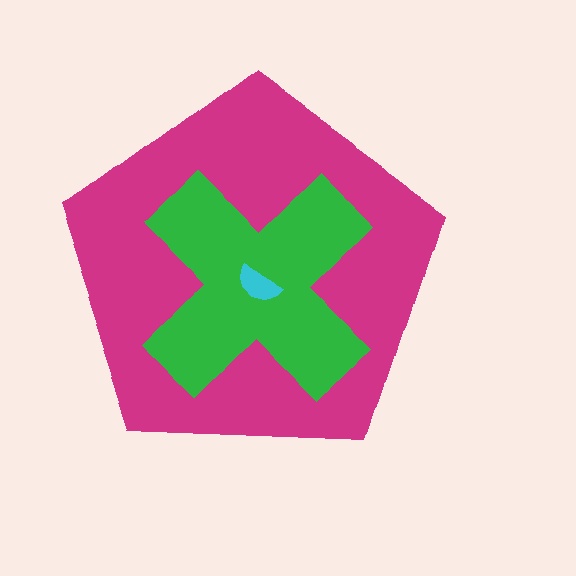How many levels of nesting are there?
3.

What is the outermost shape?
The magenta pentagon.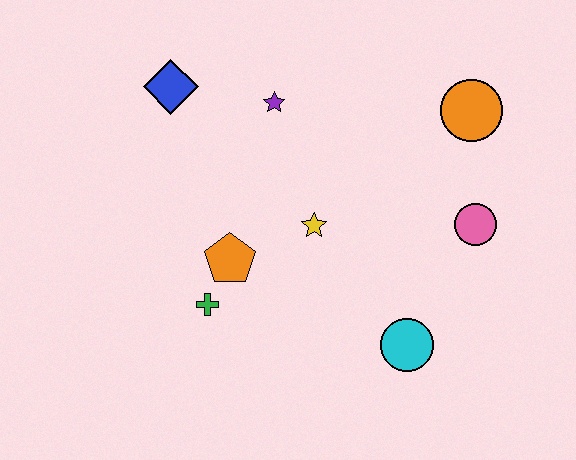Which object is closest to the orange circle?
The pink circle is closest to the orange circle.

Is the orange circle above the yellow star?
Yes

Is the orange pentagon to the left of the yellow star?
Yes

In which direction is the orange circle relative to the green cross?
The orange circle is to the right of the green cross.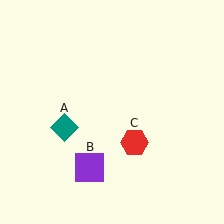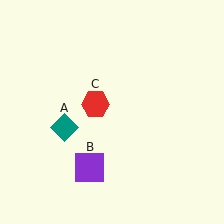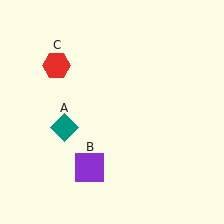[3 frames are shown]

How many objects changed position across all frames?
1 object changed position: red hexagon (object C).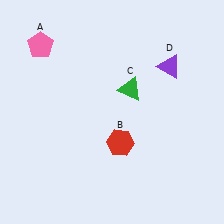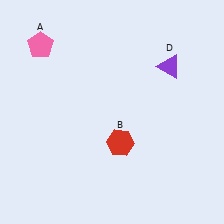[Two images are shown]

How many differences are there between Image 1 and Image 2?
There is 1 difference between the two images.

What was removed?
The green triangle (C) was removed in Image 2.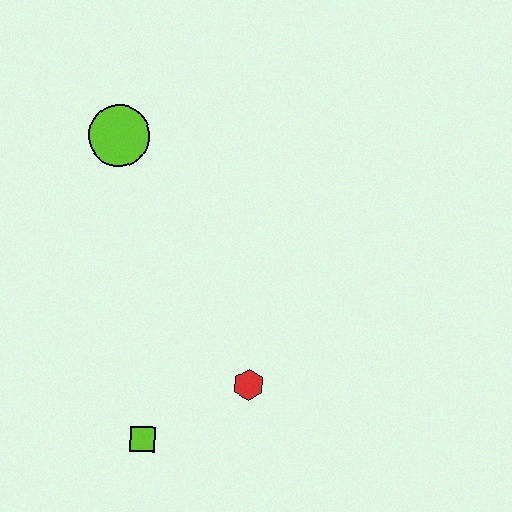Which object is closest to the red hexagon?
The lime square is closest to the red hexagon.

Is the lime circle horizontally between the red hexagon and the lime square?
No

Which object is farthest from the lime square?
The lime circle is farthest from the lime square.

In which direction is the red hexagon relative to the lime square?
The red hexagon is to the right of the lime square.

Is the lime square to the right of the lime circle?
Yes